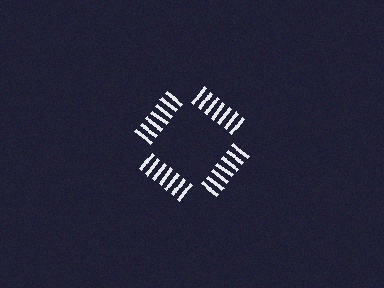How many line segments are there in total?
28 — 7 along each of the 4 edges.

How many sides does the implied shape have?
4 sides — the line-ends trace a square.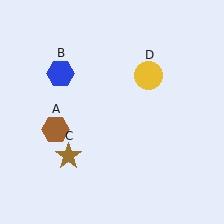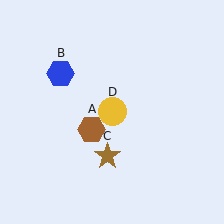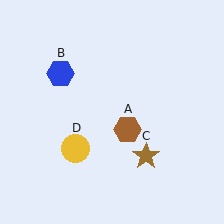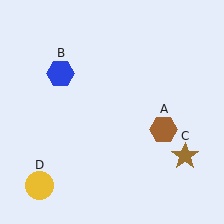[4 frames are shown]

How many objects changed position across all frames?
3 objects changed position: brown hexagon (object A), brown star (object C), yellow circle (object D).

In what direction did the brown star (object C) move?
The brown star (object C) moved right.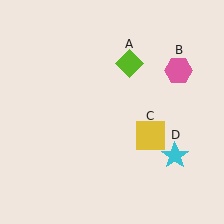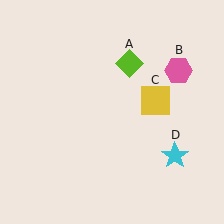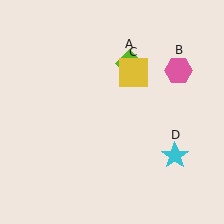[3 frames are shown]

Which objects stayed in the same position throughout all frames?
Lime diamond (object A) and pink hexagon (object B) and cyan star (object D) remained stationary.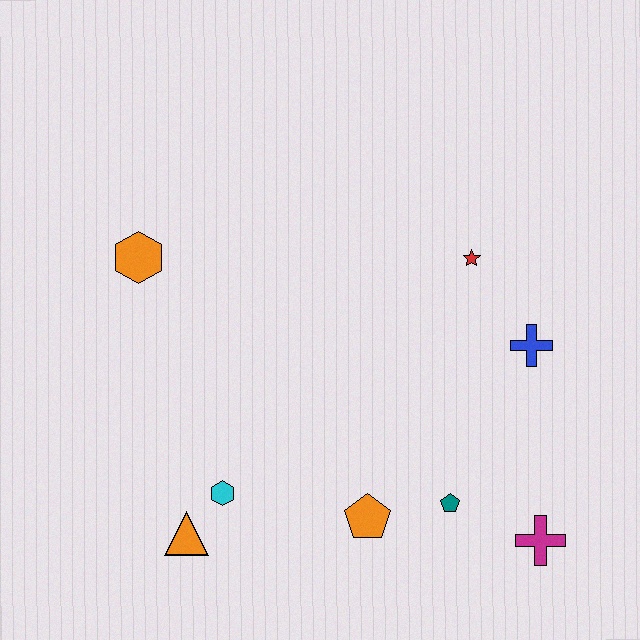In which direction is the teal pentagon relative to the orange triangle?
The teal pentagon is to the right of the orange triangle.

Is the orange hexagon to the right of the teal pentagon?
No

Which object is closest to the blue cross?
The red star is closest to the blue cross.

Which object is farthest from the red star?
The orange triangle is farthest from the red star.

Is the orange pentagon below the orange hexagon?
Yes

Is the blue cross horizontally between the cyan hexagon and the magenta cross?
Yes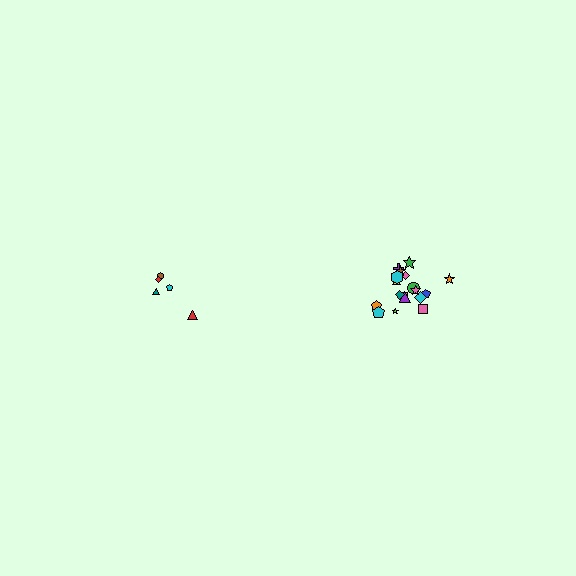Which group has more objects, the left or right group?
The right group.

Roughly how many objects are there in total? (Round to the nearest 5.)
Roughly 25 objects in total.